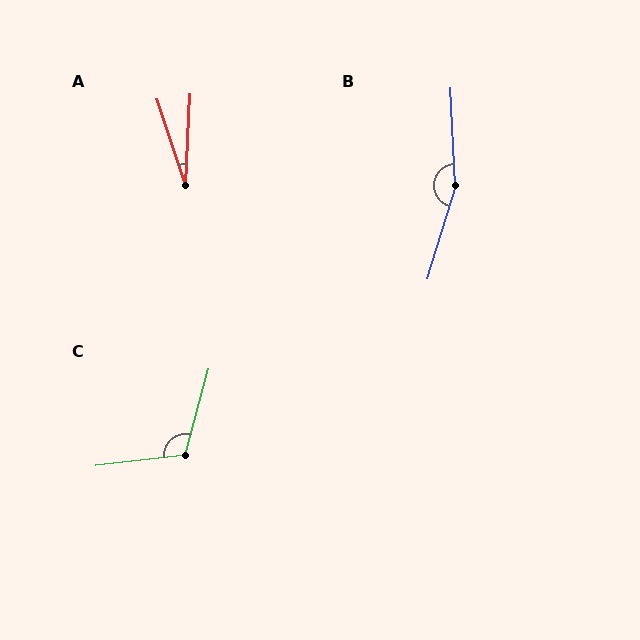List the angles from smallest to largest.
A (21°), C (111°), B (160°).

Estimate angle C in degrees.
Approximately 111 degrees.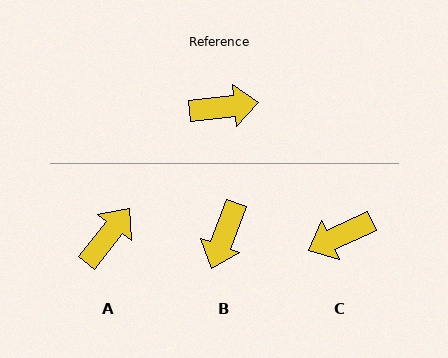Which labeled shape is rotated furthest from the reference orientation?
C, about 162 degrees away.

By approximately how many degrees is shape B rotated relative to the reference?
Approximately 117 degrees clockwise.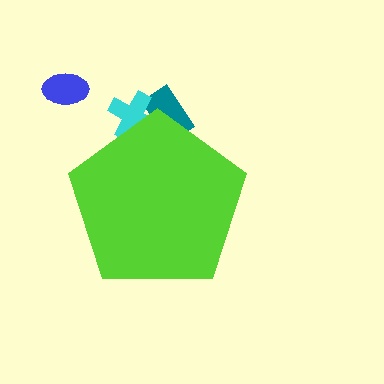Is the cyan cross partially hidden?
Yes, the cyan cross is partially hidden behind the lime pentagon.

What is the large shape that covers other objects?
A lime pentagon.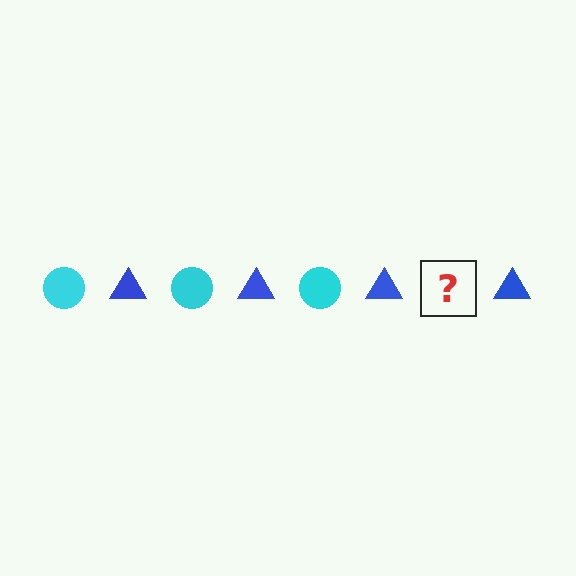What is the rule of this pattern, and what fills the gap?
The rule is that the pattern alternates between cyan circle and blue triangle. The gap should be filled with a cyan circle.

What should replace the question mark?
The question mark should be replaced with a cyan circle.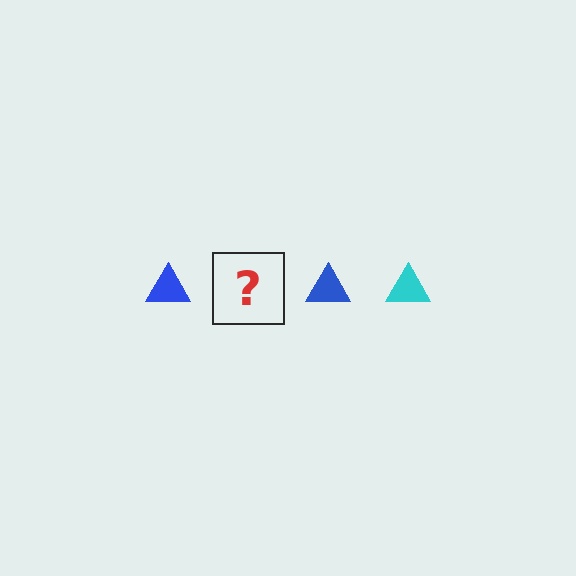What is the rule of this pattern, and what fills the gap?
The rule is that the pattern cycles through blue, cyan triangles. The gap should be filled with a cyan triangle.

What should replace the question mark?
The question mark should be replaced with a cyan triangle.